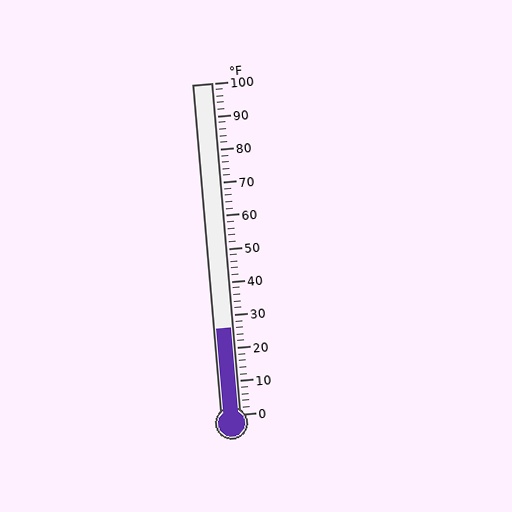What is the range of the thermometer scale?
The thermometer scale ranges from 0°F to 100°F.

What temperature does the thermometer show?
The thermometer shows approximately 26°F.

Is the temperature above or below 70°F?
The temperature is below 70°F.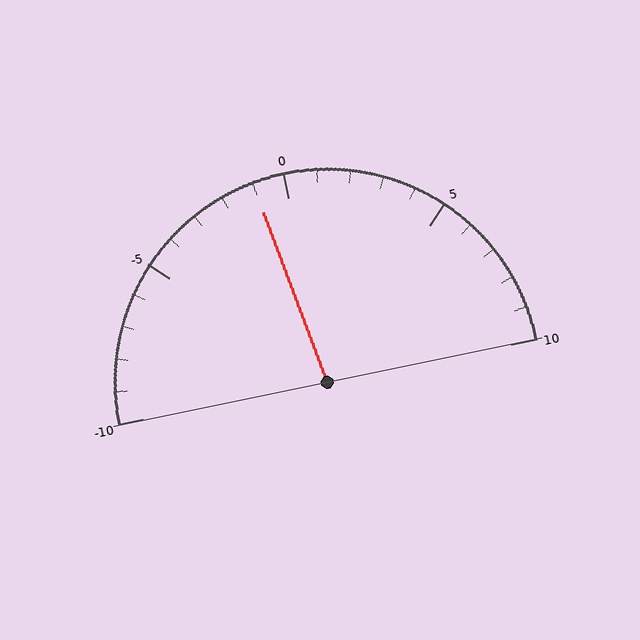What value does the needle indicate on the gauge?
The needle indicates approximately -1.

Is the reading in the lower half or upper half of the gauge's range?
The reading is in the lower half of the range (-10 to 10).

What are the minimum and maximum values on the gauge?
The gauge ranges from -10 to 10.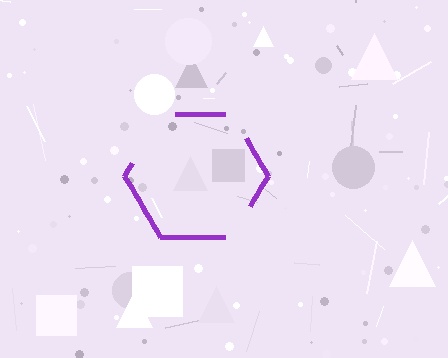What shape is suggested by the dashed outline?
The dashed outline suggests a hexagon.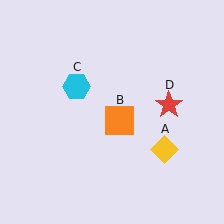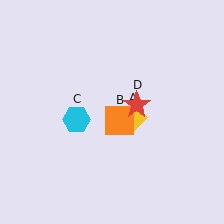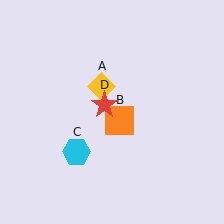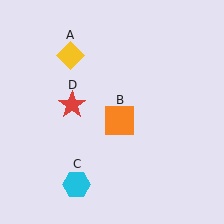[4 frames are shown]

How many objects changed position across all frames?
3 objects changed position: yellow diamond (object A), cyan hexagon (object C), red star (object D).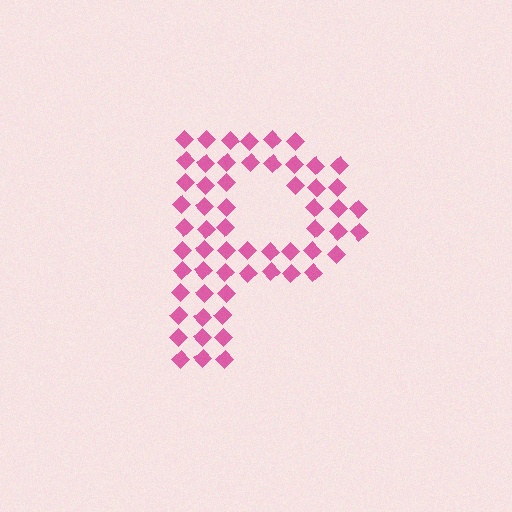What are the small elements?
The small elements are diamonds.